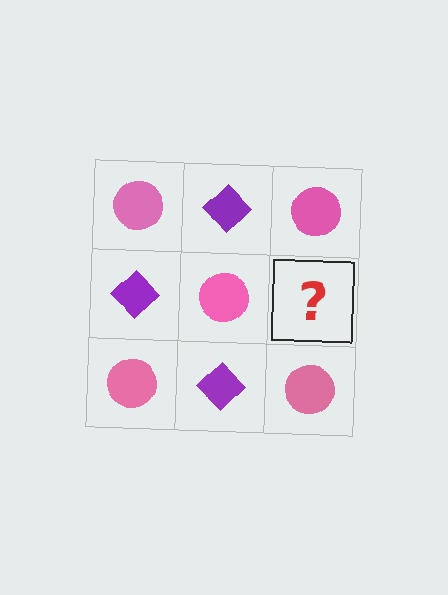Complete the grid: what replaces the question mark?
The question mark should be replaced with a purple diamond.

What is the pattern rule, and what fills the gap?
The rule is that it alternates pink circle and purple diamond in a checkerboard pattern. The gap should be filled with a purple diamond.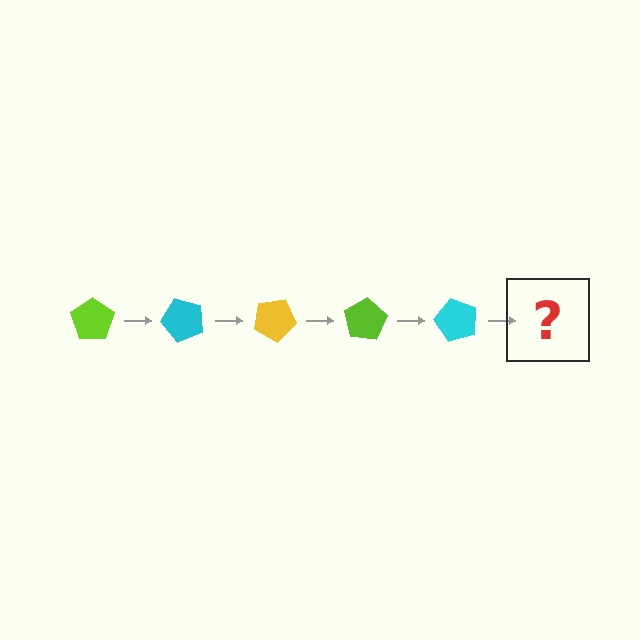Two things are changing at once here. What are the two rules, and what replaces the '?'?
The two rules are that it rotates 50 degrees each step and the color cycles through lime, cyan, and yellow. The '?' should be a yellow pentagon, rotated 250 degrees from the start.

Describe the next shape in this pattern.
It should be a yellow pentagon, rotated 250 degrees from the start.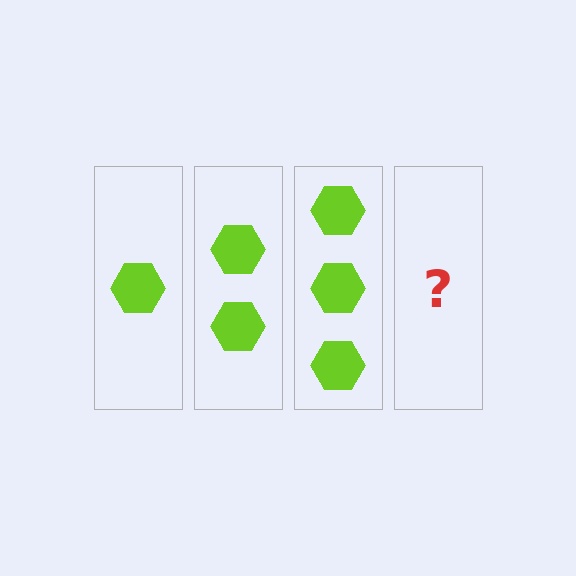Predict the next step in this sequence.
The next step is 4 hexagons.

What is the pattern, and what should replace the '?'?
The pattern is that each step adds one more hexagon. The '?' should be 4 hexagons.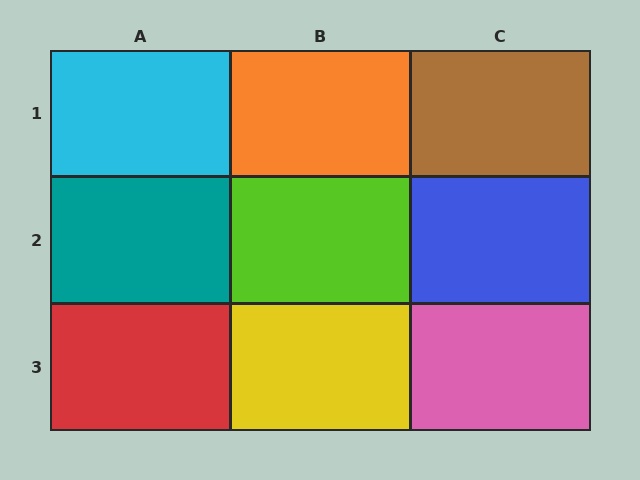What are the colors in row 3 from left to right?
Red, yellow, pink.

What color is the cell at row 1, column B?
Orange.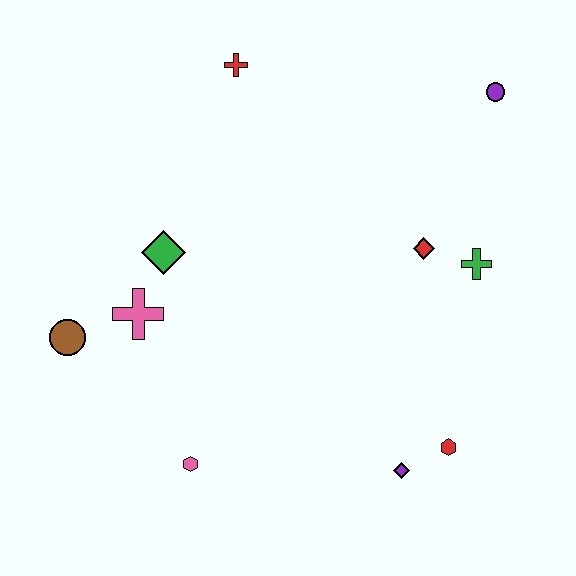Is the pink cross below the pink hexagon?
No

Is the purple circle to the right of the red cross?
Yes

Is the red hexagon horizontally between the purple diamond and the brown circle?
No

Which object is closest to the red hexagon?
The purple diamond is closest to the red hexagon.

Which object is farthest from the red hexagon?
The red cross is farthest from the red hexagon.